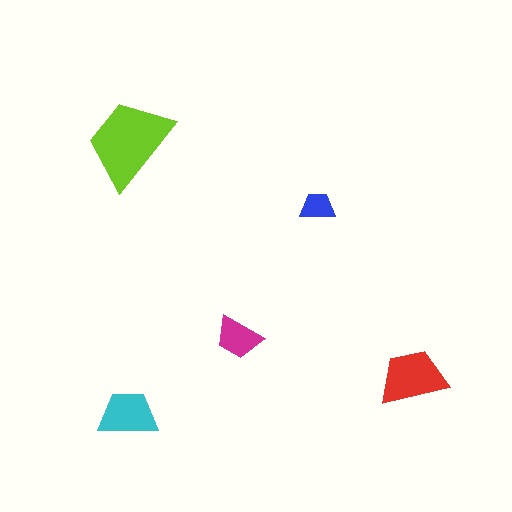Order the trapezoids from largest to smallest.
the lime one, the red one, the cyan one, the magenta one, the blue one.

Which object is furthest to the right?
The red trapezoid is rightmost.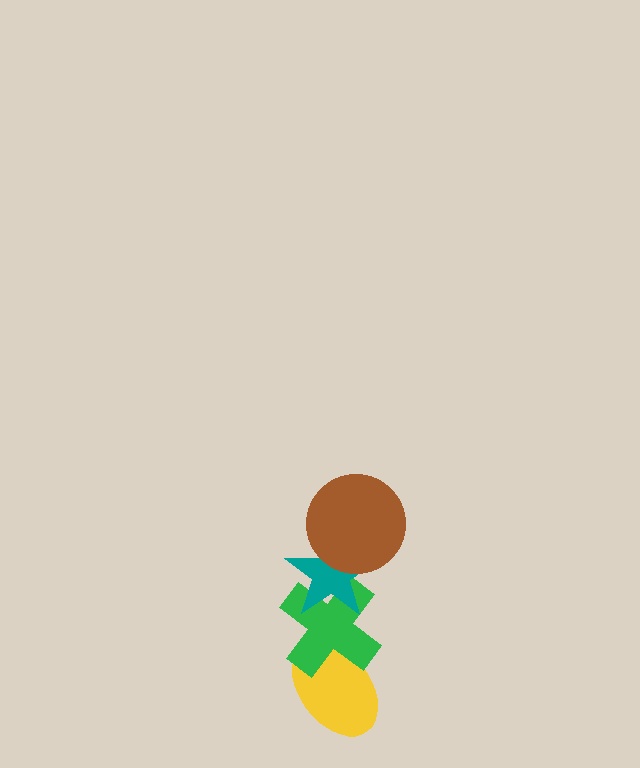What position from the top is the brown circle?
The brown circle is 1st from the top.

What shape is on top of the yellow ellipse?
The green cross is on top of the yellow ellipse.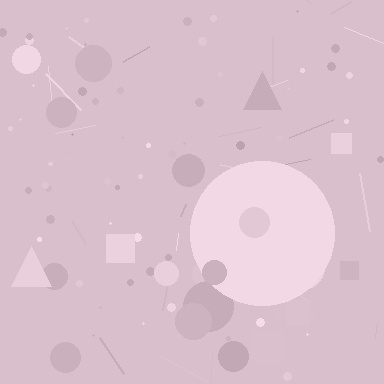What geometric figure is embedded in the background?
A circle is embedded in the background.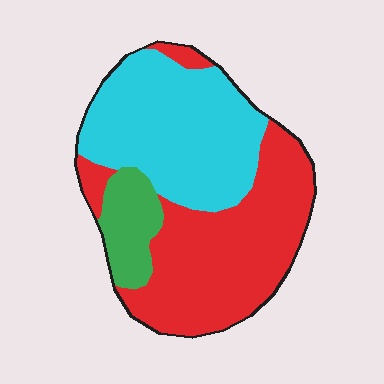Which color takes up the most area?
Red, at roughly 45%.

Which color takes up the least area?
Green, at roughly 10%.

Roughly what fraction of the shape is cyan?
Cyan takes up about two fifths (2/5) of the shape.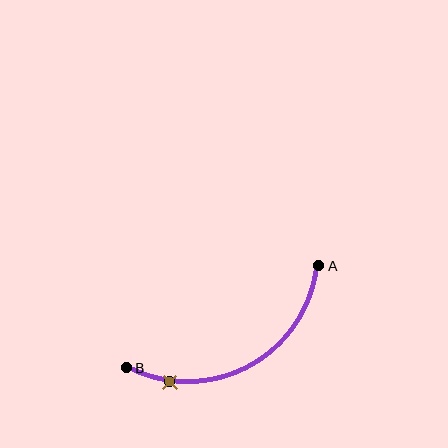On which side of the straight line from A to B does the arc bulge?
The arc bulges below the straight line connecting A and B.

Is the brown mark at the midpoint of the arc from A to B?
No. The brown mark lies on the arc but is closer to endpoint B. The arc midpoint would be at the point on the curve equidistant along the arc from both A and B.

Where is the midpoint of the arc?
The arc midpoint is the point on the curve farthest from the straight line joining A and B. It sits below that line.